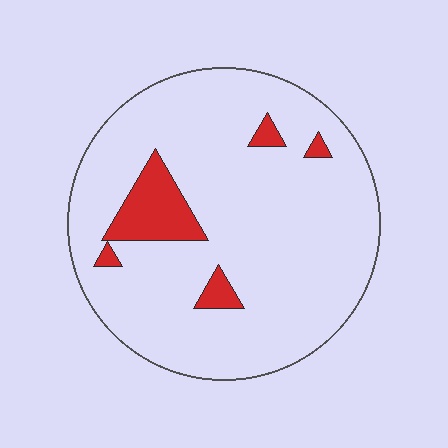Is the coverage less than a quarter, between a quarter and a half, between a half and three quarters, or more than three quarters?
Less than a quarter.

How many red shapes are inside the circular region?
5.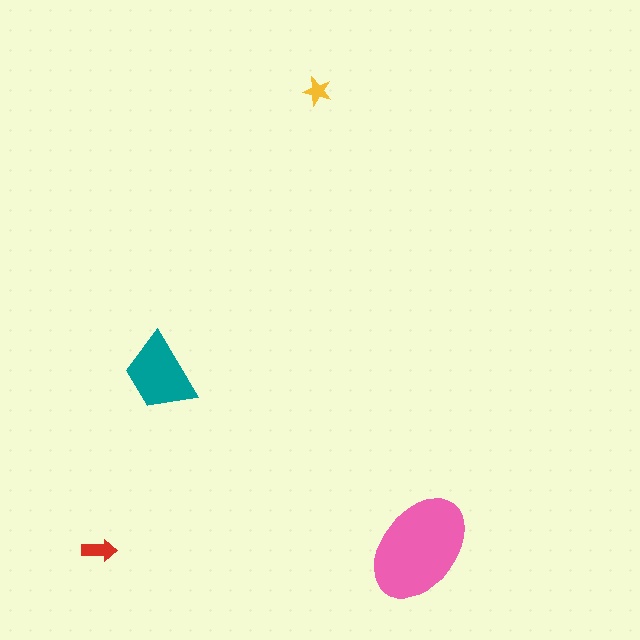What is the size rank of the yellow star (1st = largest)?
4th.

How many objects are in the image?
There are 4 objects in the image.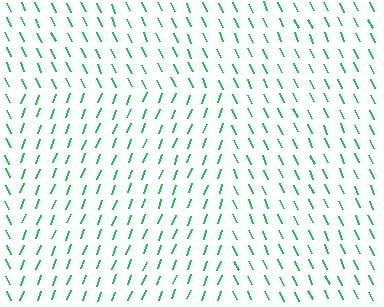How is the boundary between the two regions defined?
The boundary is defined purely by a change in line orientation (approximately 45 degrees difference). All lines are the same color and thickness.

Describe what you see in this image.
The image is filled with small green line segments. A rectangle region in the image has lines oriented differently from the surrounding lines, creating a visible texture boundary.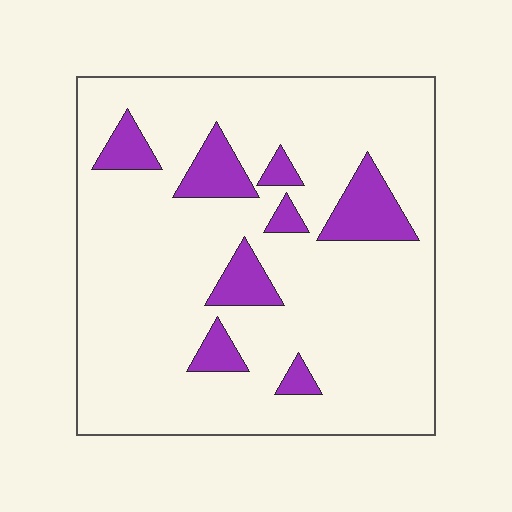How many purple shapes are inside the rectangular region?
8.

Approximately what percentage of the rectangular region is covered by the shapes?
Approximately 15%.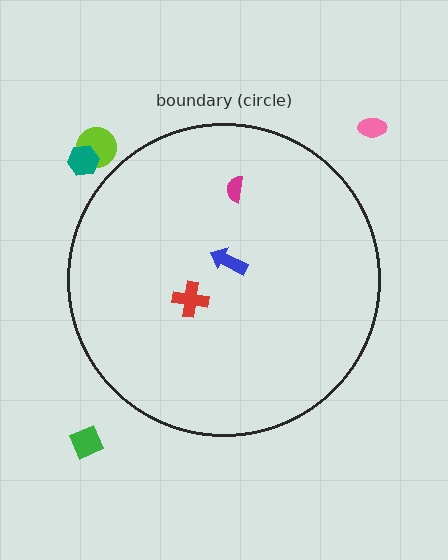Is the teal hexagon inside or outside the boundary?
Outside.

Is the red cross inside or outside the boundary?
Inside.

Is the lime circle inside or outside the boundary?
Outside.